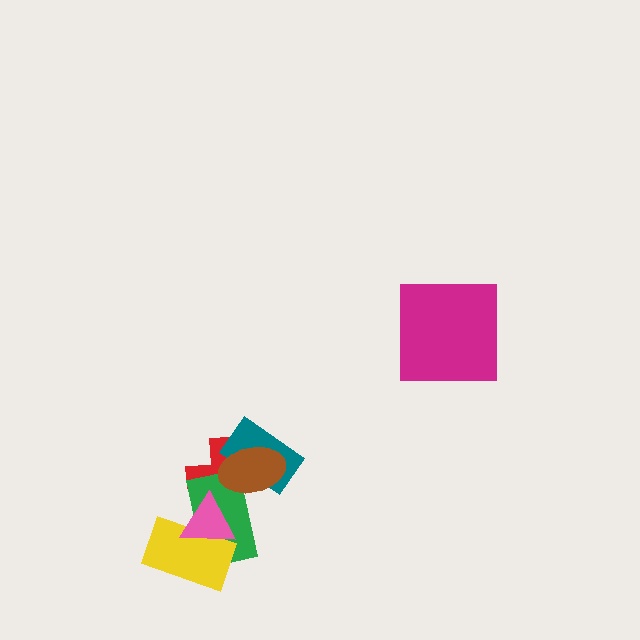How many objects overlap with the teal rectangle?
2 objects overlap with the teal rectangle.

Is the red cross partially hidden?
Yes, it is partially covered by another shape.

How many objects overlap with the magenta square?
0 objects overlap with the magenta square.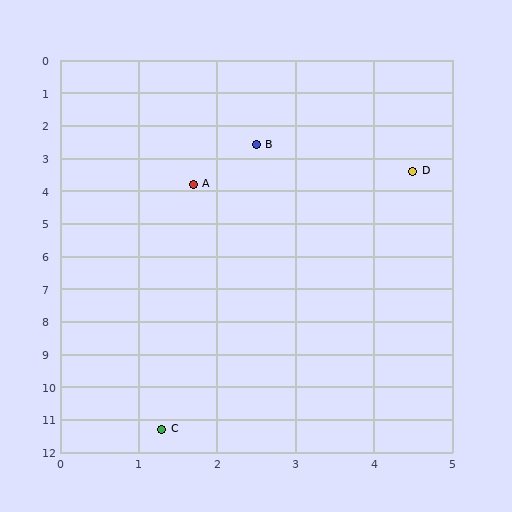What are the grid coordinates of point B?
Point B is at approximately (2.5, 2.6).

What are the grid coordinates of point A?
Point A is at approximately (1.7, 3.8).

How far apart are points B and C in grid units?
Points B and C are about 8.8 grid units apart.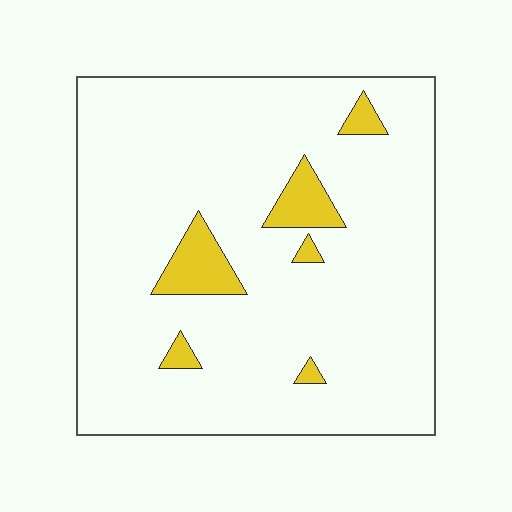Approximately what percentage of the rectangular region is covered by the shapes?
Approximately 10%.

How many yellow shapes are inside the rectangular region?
6.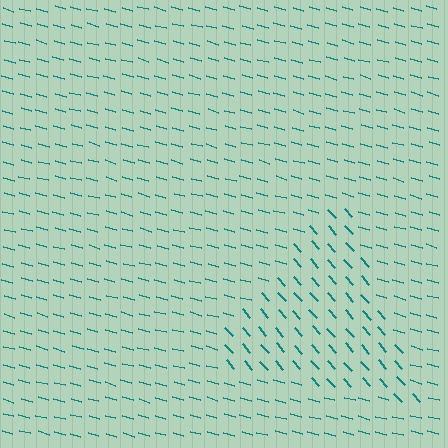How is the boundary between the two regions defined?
The boundary is defined purely by a change in line orientation (approximately 33 degrees difference). All lines are the same color and thickness.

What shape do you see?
I see a triangle.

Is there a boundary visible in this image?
Yes, there is a texture boundary formed by a change in line orientation.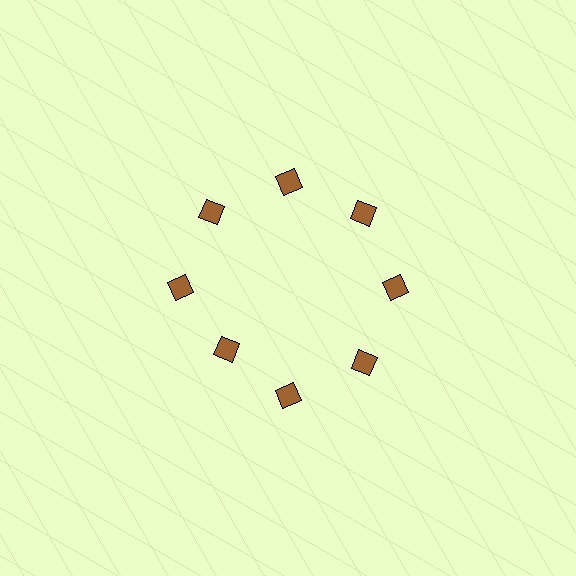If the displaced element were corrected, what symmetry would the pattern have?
It would have 8-fold rotational symmetry — the pattern would map onto itself every 45 degrees.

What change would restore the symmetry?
The symmetry would be restored by moving it outward, back onto the ring so that all 8 squares sit at equal angles and equal distance from the center.